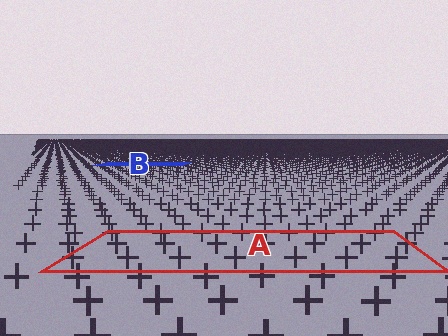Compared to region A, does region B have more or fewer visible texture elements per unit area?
Region B has more texture elements per unit area — they are packed more densely because it is farther away.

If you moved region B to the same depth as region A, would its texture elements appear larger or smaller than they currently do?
They would appear larger. At a closer depth, the same texture elements are projected at a bigger on-screen size.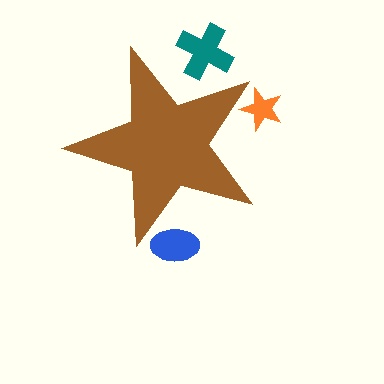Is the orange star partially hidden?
Yes, the orange star is partially hidden behind the brown star.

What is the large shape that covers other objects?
A brown star.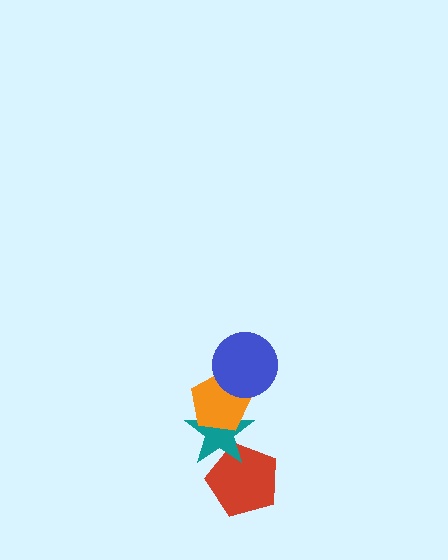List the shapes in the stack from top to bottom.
From top to bottom: the blue circle, the orange pentagon, the teal star, the red pentagon.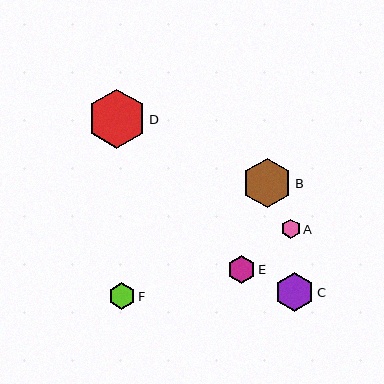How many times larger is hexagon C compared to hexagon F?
Hexagon C is approximately 1.5 times the size of hexagon F.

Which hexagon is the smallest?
Hexagon A is the smallest with a size of approximately 19 pixels.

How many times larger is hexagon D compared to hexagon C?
Hexagon D is approximately 1.5 times the size of hexagon C.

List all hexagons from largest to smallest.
From largest to smallest: D, B, C, E, F, A.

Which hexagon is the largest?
Hexagon D is the largest with a size of approximately 59 pixels.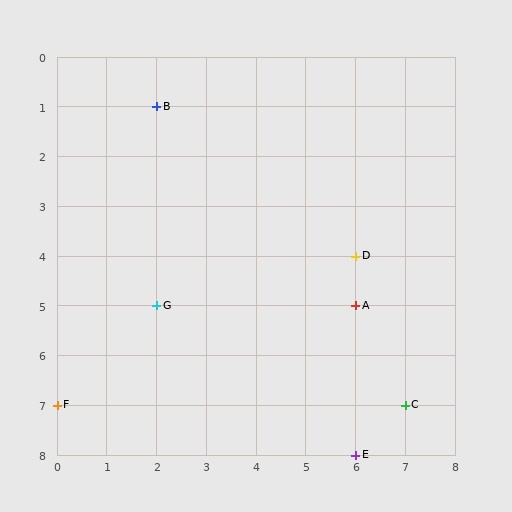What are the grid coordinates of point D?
Point D is at grid coordinates (6, 4).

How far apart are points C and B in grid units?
Points C and B are 5 columns and 6 rows apart (about 7.8 grid units diagonally).